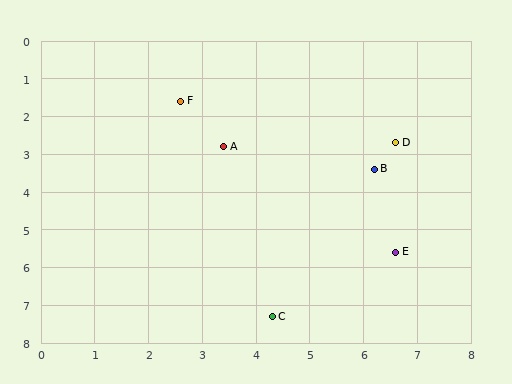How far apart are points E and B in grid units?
Points E and B are about 2.2 grid units apart.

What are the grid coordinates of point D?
Point D is at approximately (6.6, 2.7).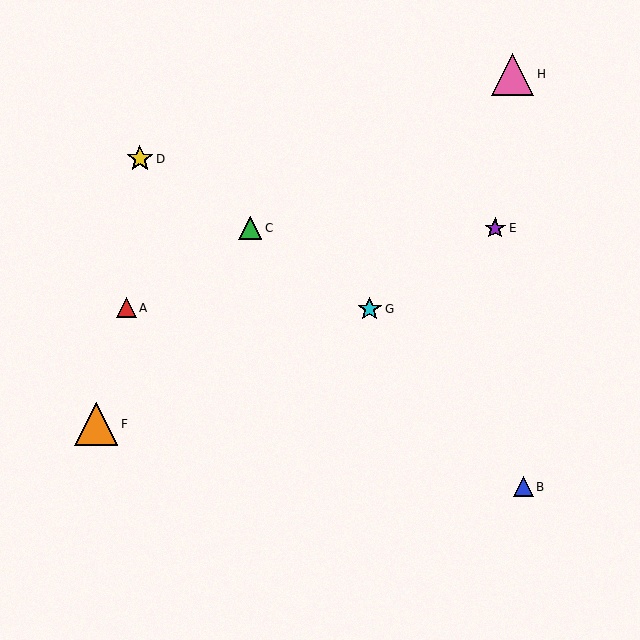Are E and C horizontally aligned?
Yes, both are at y≈228.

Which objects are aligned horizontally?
Objects C, E are aligned horizontally.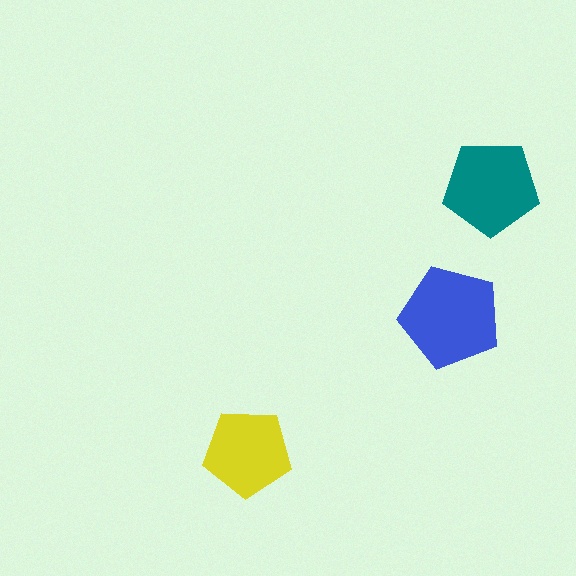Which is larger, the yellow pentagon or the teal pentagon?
The teal one.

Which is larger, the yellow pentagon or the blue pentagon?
The blue one.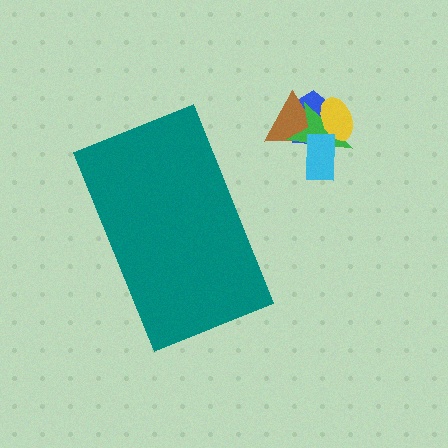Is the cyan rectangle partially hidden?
No, the cyan rectangle is fully visible.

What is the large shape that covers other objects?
A teal rectangle.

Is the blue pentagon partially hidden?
No, the blue pentagon is fully visible.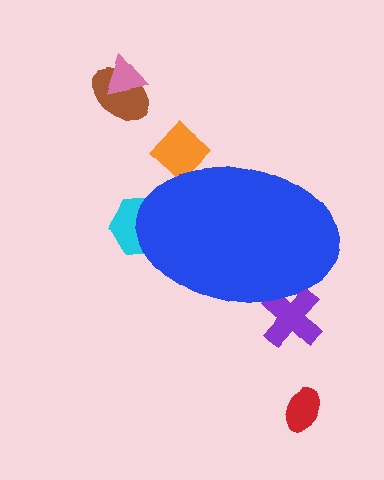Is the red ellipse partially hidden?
No, the red ellipse is fully visible.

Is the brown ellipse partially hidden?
No, the brown ellipse is fully visible.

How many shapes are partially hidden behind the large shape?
3 shapes are partially hidden.